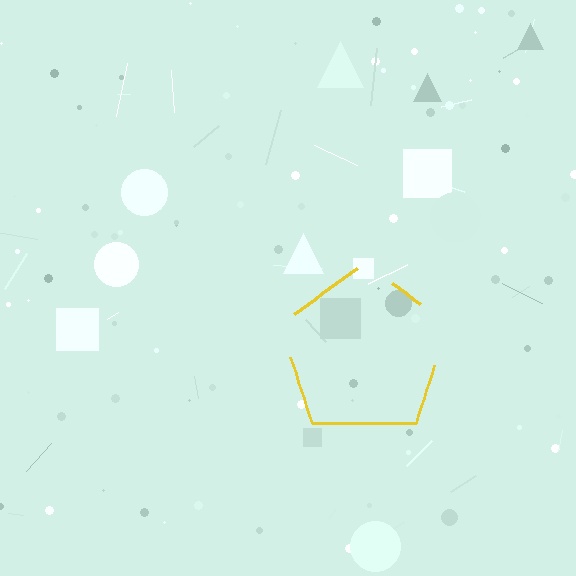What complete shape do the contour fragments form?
The contour fragments form a pentagon.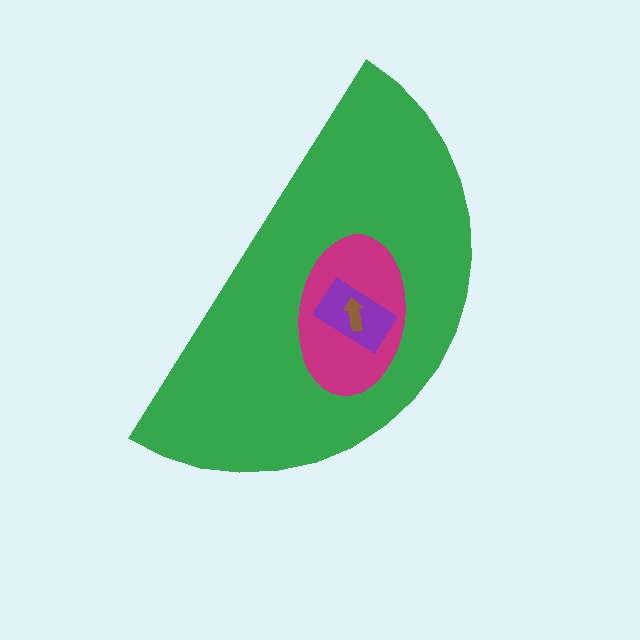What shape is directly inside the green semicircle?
The magenta ellipse.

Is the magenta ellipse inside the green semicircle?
Yes.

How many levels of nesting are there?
4.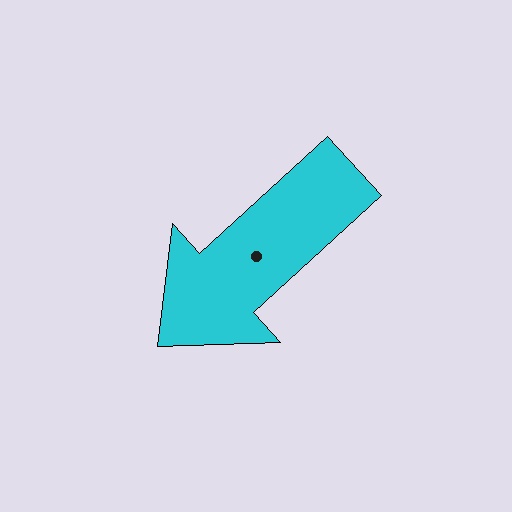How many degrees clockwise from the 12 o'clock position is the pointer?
Approximately 228 degrees.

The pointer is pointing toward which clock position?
Roughly 8 o'clock.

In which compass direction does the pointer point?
Southwest.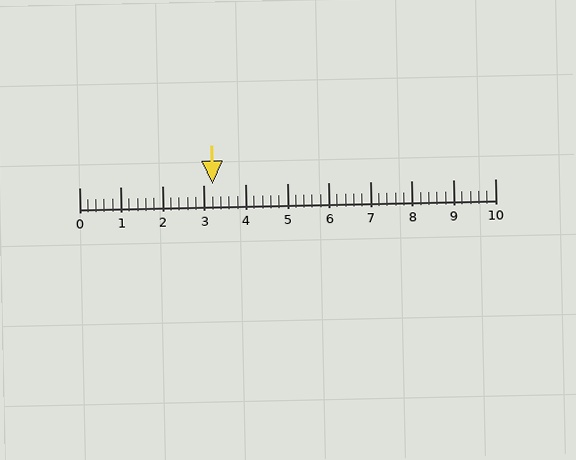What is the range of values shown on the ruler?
The ruler shows values from 0 to 10.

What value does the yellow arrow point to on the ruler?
The yellow arrow points to approximately 3.2.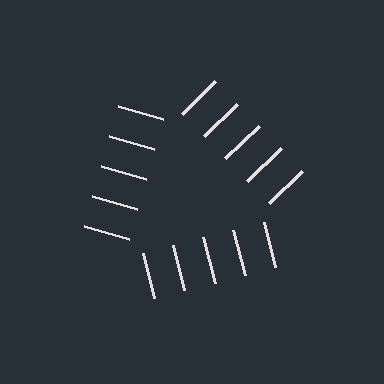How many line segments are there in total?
15 — 5 along each of the 3 edges.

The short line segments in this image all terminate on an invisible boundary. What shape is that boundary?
An illusory triangle — the line segments terminate on its edges but no continuous stroke is drawn.